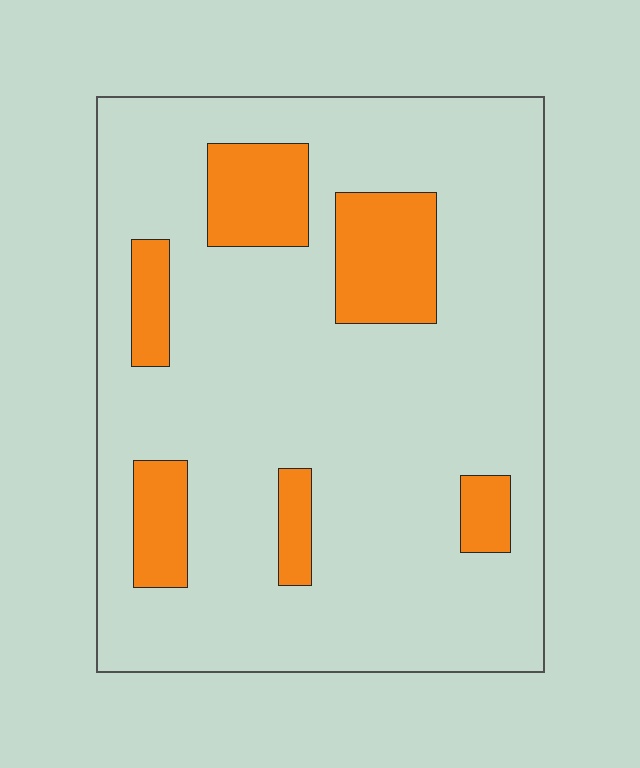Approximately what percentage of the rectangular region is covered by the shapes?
Approximately 15%.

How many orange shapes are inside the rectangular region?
6.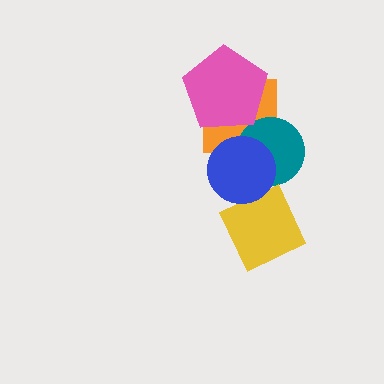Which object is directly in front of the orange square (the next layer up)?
The teal circle is directly in front of the orange square.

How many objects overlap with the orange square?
4 objects overlap with the orange square.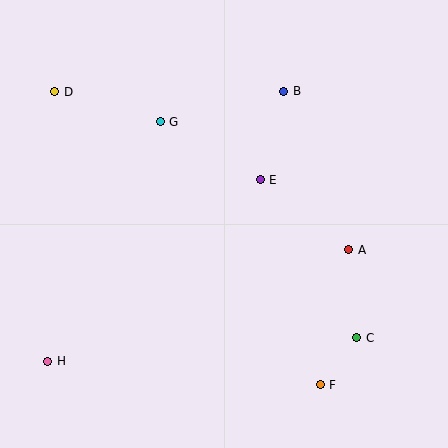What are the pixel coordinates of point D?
Point D is at (55, 92).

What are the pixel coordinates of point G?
Point G is at (160, 122).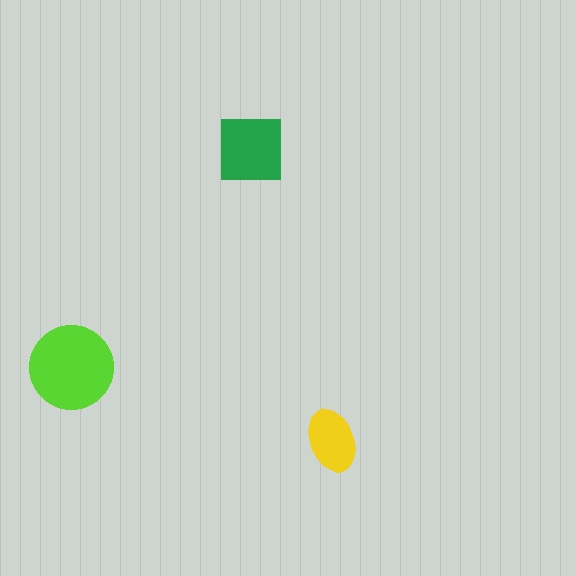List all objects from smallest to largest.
The yellow ellipse, the green square, the lime circle.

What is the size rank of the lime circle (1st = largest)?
1st.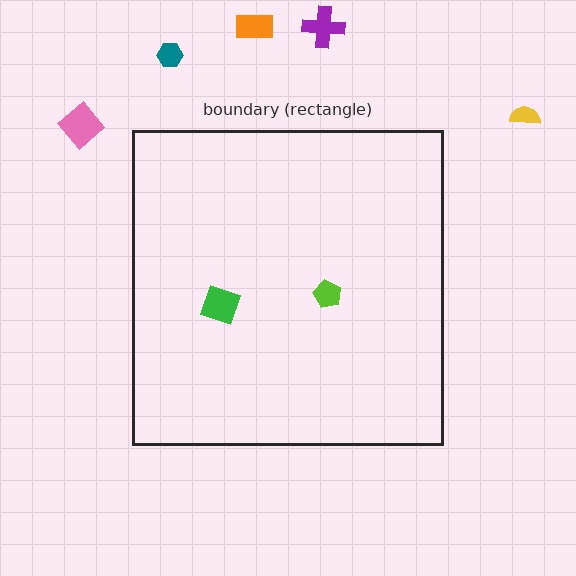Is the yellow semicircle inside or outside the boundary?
Outside.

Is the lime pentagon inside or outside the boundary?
Inside.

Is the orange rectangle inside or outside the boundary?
Outside.